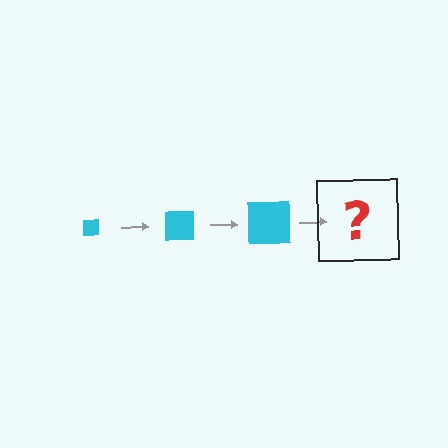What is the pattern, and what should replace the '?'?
The pattern is that the square gets progressively larger each step. The '?' should be a cyan square, larger than the previous one.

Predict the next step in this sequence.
The next step is a cyan square, larger than the previous one.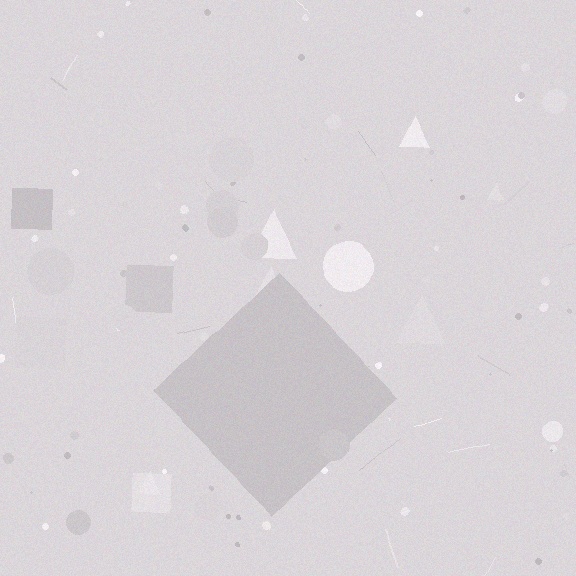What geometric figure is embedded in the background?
A diamond is embedded in the background.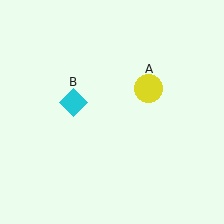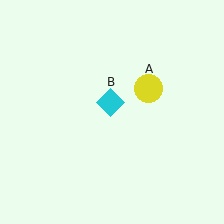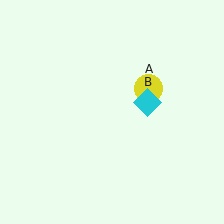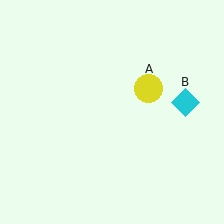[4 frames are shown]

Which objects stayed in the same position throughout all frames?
Yellow circle (object A) remained stationary.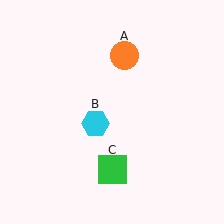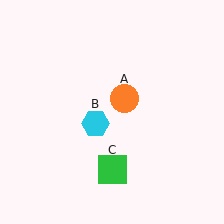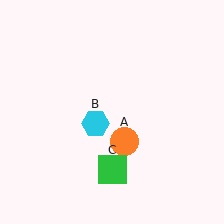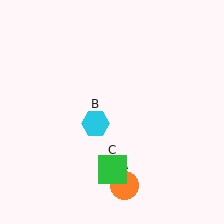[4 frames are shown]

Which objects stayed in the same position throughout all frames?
Cyan hexagon (object B) and green square (object C) remained stationary.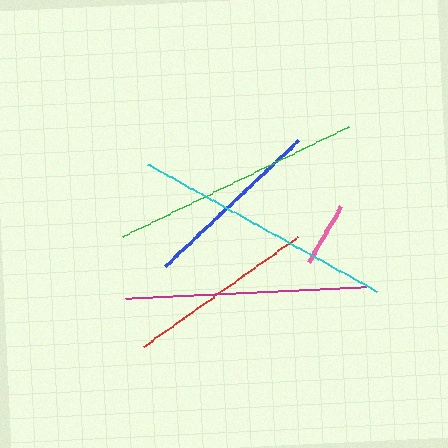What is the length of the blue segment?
The blue segment is approximately 183 pixels long.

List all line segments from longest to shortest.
From longest to shortest: cyan, green, magenta, red, blue, pink.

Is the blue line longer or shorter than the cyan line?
The cyan line is longer than the blue line.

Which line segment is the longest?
The cyan line is the longest at approximately 263 pixels.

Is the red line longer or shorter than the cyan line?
The cyan line is longer than the red line.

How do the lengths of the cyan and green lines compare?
The cyan and green lines are approximately the same length.